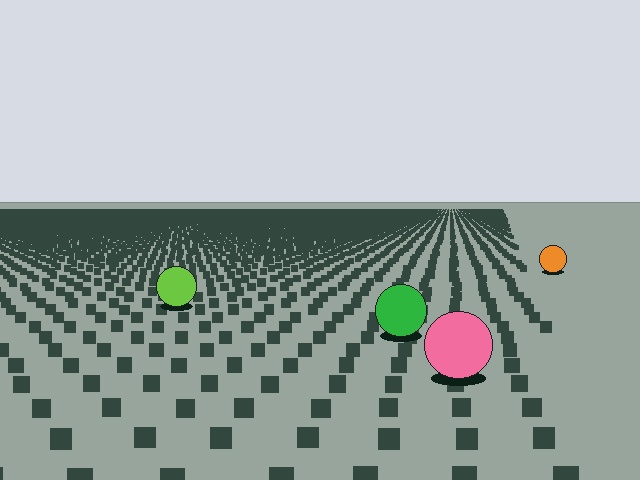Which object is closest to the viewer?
The pink circle is closest. The texture marks near it are larger and more spread out.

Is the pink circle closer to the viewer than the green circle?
Yes. The pink circle is closer — you can tell from the texture gradient: the ground texture is coarser near it.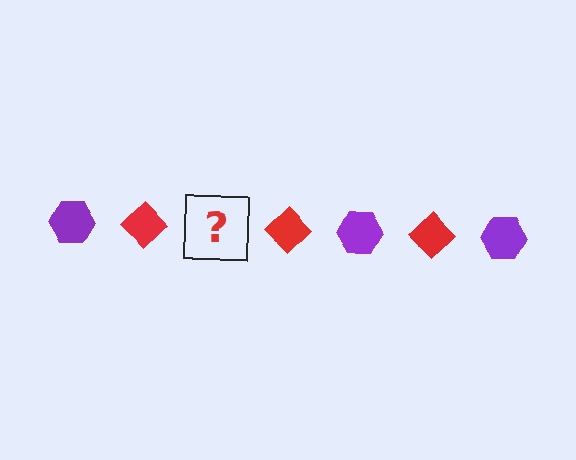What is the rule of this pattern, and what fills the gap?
The rule is that the pattern alternates between purple hexagon and red diamond. The gap should be filled with a purple hexagon.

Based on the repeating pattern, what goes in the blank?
The blank should be a purple hexagon.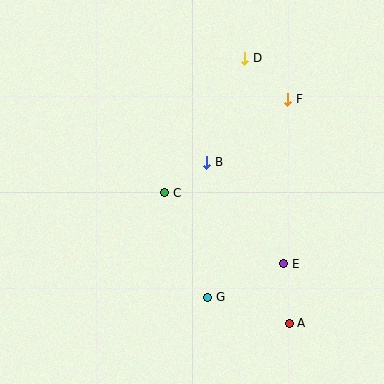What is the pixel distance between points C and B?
The distance between C and B is 52 pixels.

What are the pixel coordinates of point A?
Point A is at (289, 323).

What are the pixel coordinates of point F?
Point F is at (288, 99).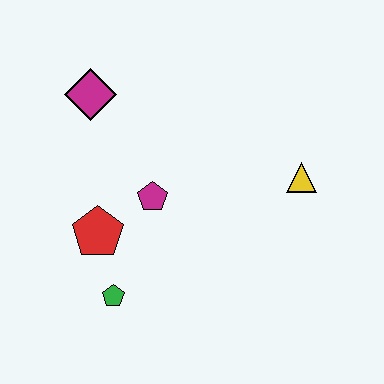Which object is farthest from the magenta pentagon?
The yellow triangle is farthest from the magenta pentagon.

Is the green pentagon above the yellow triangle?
No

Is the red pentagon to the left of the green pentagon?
Yes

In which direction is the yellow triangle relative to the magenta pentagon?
The yellow triangle is to the right of the magenta pentagon.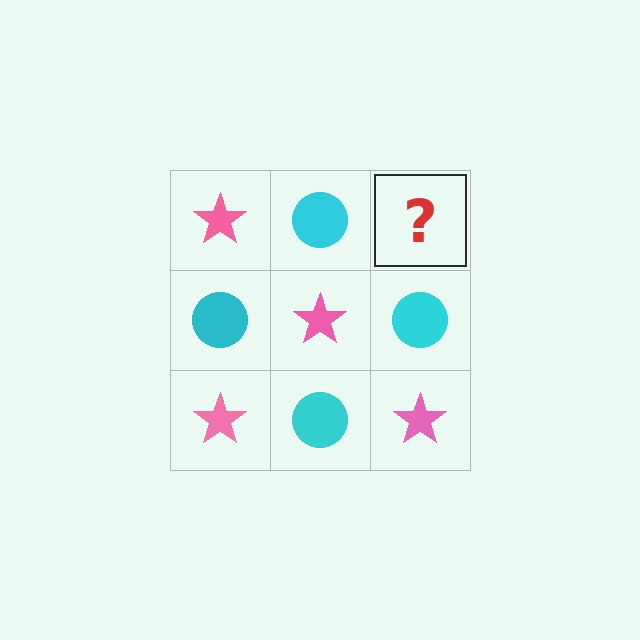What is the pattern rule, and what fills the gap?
The rule is that it alternates pink star and cyan circle in a checkerboard pattern. The gap should be filled with a pink star.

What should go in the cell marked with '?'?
The missing cell should contain a pink star.